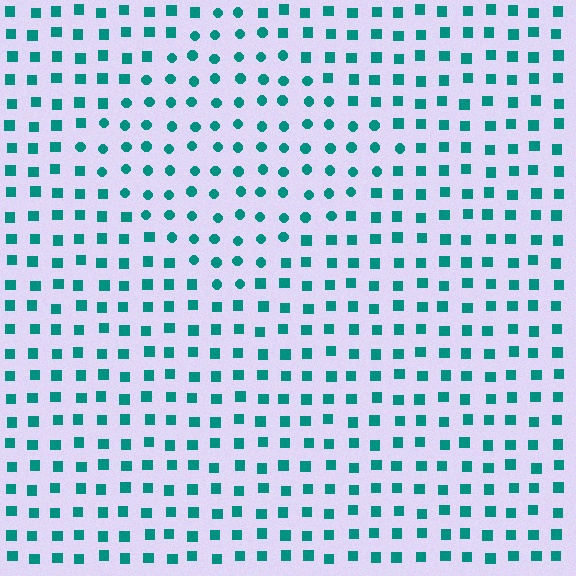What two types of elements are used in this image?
The image uses circles inside the diamond region and squares outside it.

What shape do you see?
I see a diamond.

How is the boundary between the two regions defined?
The boundary is defined by a change in element shape: circles inside vs. squares outside. All elements share the same color and spacing.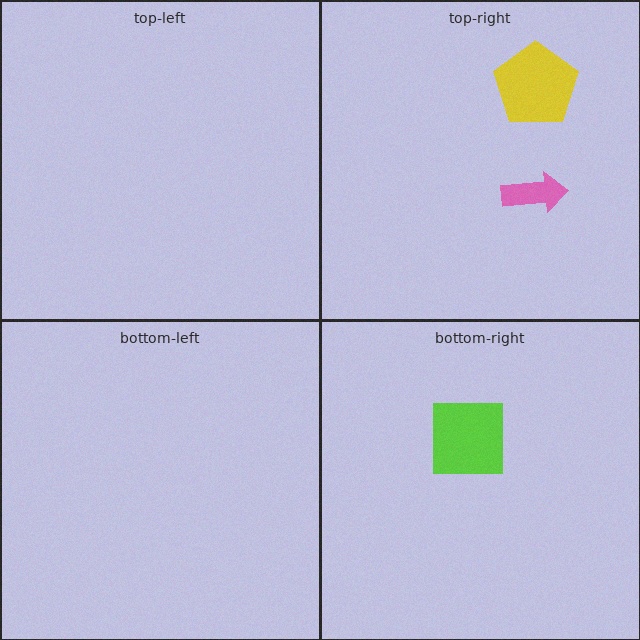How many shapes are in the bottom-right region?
1.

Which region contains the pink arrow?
The top-right region.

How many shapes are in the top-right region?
2.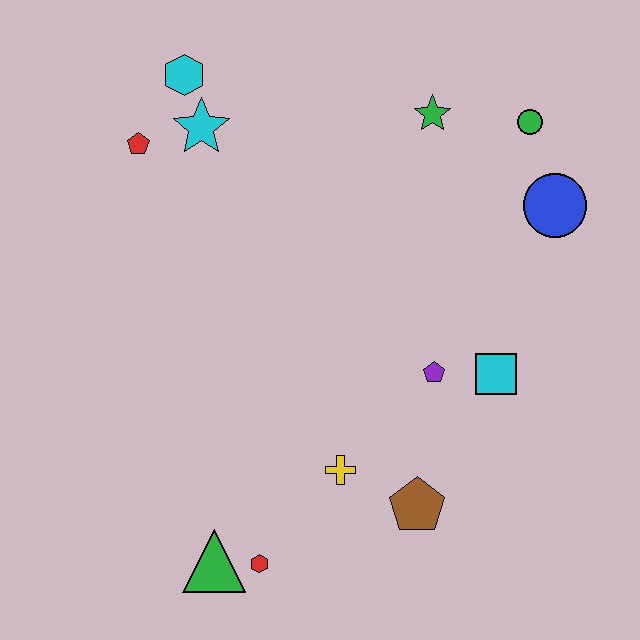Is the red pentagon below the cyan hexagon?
Yes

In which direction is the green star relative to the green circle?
The green star is to the left of the green circle.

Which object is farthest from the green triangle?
The green circle is farthest from the green triangle.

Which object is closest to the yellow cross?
The brown pentagon is closest to the yellow cross.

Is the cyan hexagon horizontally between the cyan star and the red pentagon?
Yes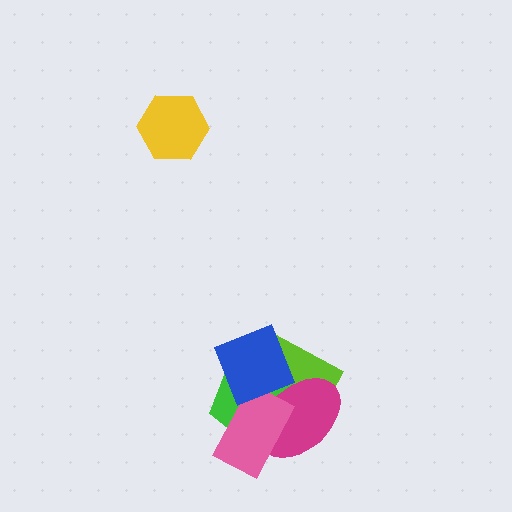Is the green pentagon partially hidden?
Yes, it is partially covered by another shape.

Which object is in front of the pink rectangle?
The blue diamond is in front of the pink rectangle.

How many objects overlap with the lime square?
4 objects overlap with the lime square.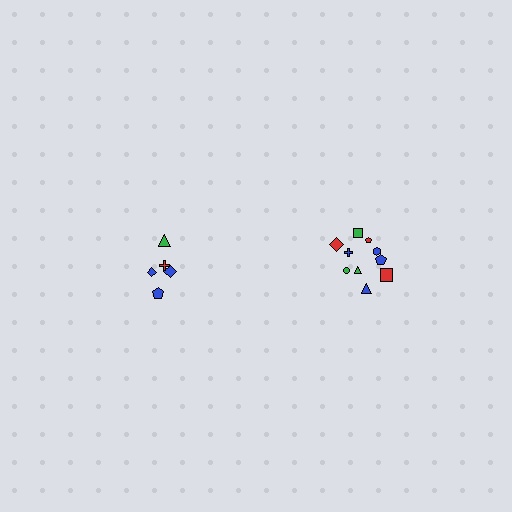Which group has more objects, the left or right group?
The right group.